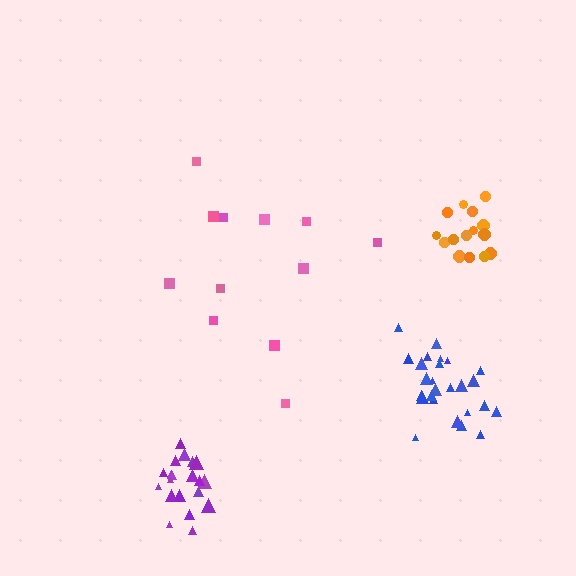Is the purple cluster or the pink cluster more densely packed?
Purple.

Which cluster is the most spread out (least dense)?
Pink.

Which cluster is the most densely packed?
Purple.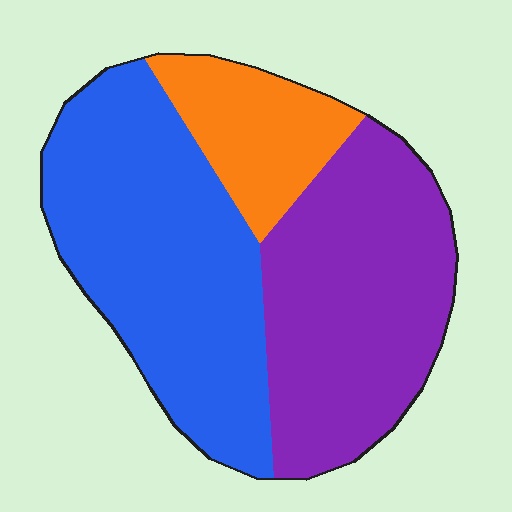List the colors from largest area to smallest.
From largest to smallest: blue, purple, orange.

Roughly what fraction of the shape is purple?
Purple covers around 40% of the shape.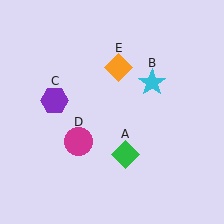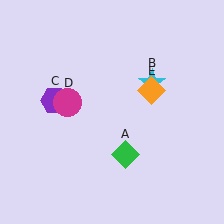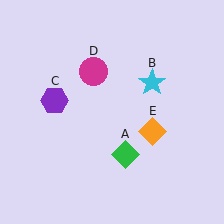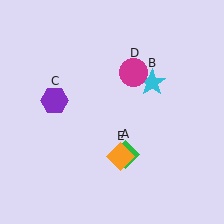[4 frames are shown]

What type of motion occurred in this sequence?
The magenta circle (object D), orange diamond (object E) rotated clockwise around the center of the scene.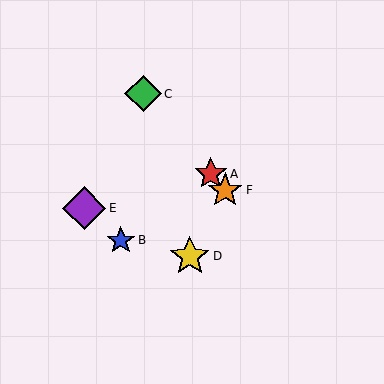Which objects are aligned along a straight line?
Objects A, C, F are aligned along a straight line.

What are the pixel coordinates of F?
Object F is at (225, 190).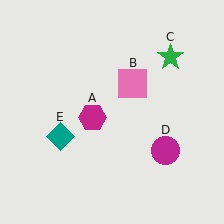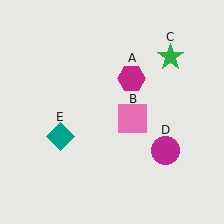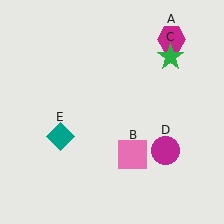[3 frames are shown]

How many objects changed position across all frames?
2 objects changed position: magenta hexagon (object A), pink square (object B).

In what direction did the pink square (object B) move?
The pink square (object B) moved down.